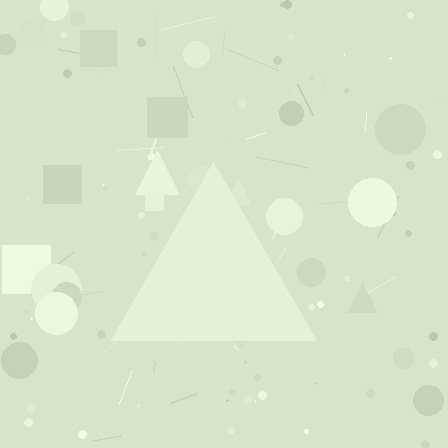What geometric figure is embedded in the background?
A triangle is embedded in the background.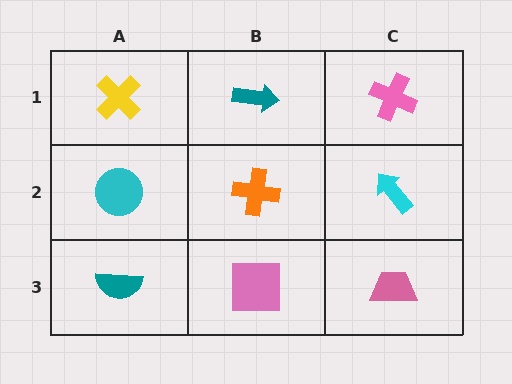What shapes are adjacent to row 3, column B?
An orange cross (row 2, column B), a teal semicircle (row 3, column A), a pink trapezoid (row 3, column C).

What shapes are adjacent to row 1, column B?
An orange cross (row 2, column B), a yellow cross (row 1, column A), a pink cross (row 1, column C).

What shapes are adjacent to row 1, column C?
A cyan arrow (row 2, column C), a teal arrow (row 1, column B).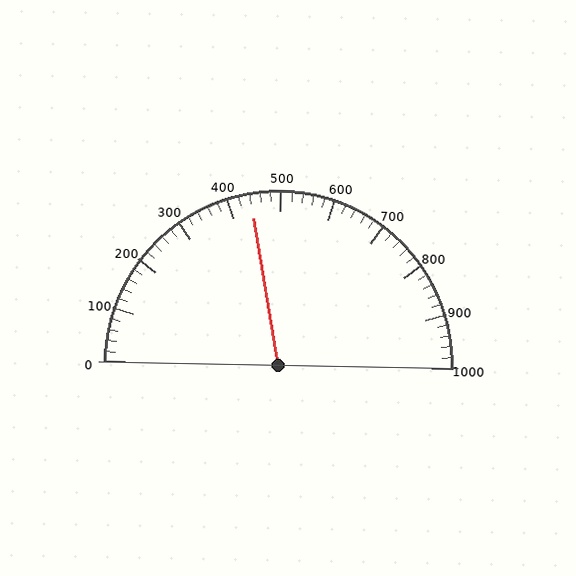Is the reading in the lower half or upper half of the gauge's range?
The reading is in the lower half of the range (0 to 1000).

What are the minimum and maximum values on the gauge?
The gauge ranges from 0 to 1000.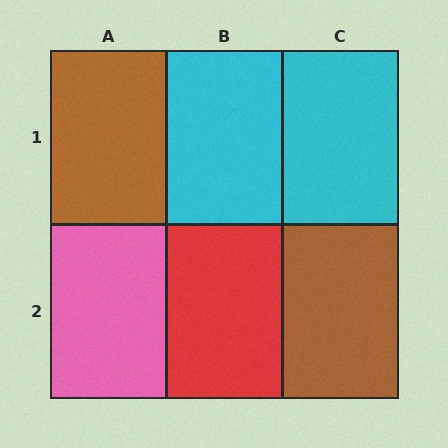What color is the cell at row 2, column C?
Brown.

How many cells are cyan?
2 cells are cyan.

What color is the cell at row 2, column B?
Red.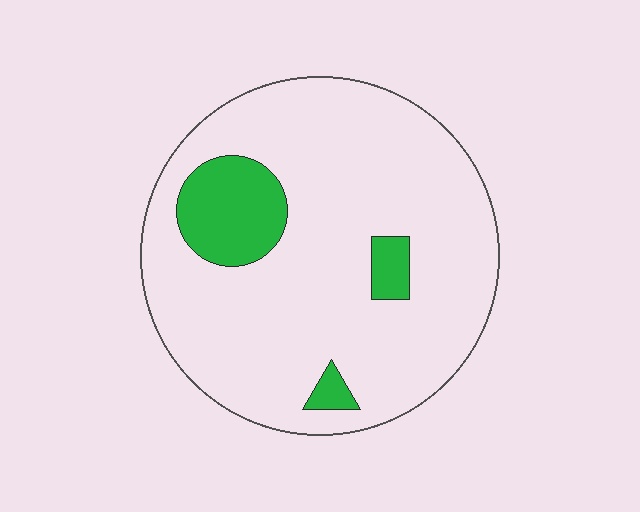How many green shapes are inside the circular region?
3.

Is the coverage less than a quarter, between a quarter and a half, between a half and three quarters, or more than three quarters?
Less than a quarter.